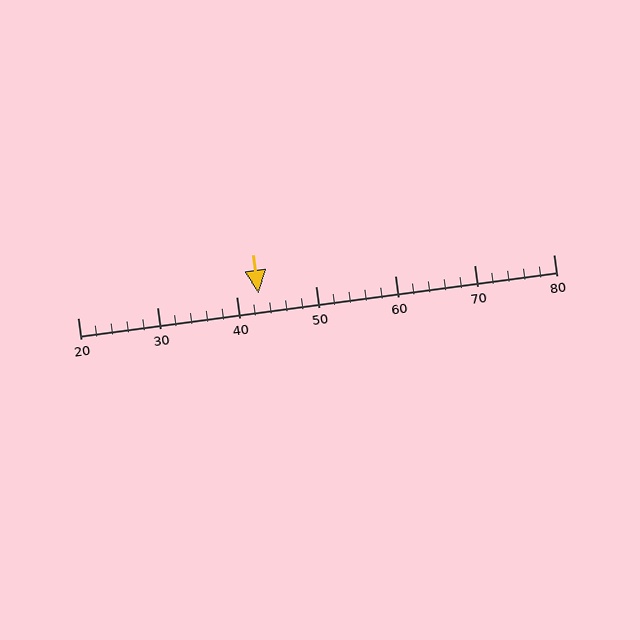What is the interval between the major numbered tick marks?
The major tick marks are spaced 10 units apart.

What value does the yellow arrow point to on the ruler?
The yellow arrow points to approximately 43.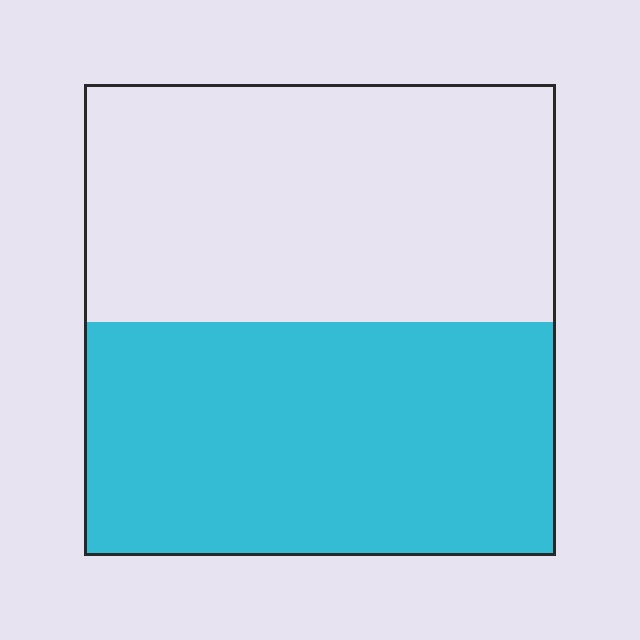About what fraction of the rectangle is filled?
About one half (1/2).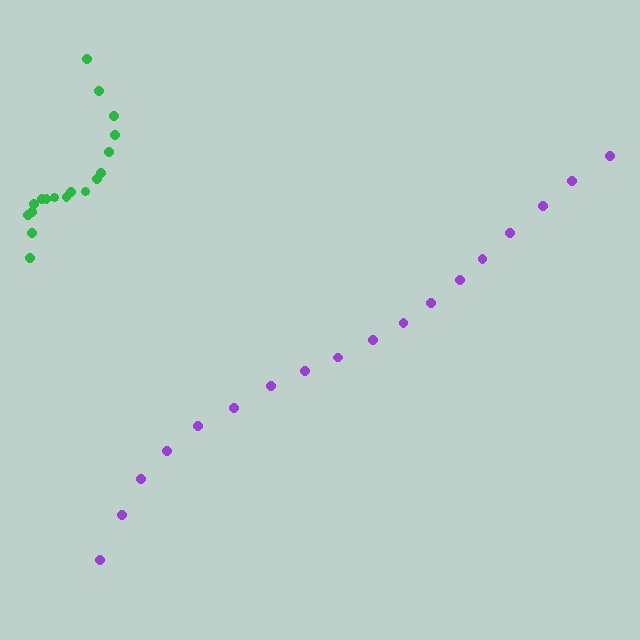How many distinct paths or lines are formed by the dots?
There are 2 distinct paths.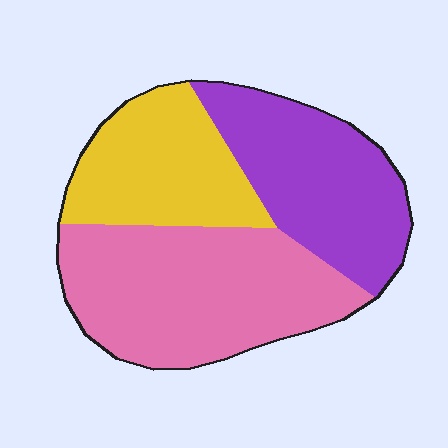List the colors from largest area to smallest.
From largest to smallest: pink, purple, yellow.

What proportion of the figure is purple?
Purple covers 31% of the figure.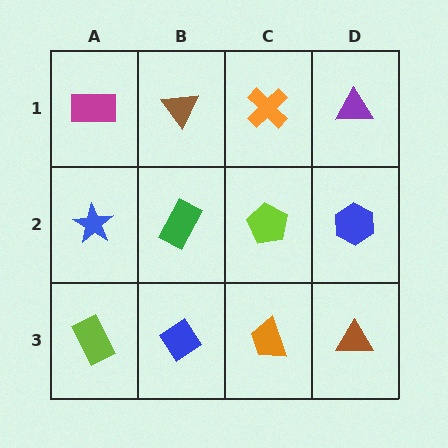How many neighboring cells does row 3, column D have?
2.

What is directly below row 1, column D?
A blue hexagon.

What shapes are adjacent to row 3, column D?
A blue hexagon (row 2, column D), an orange trapezoid (row 3, column C).